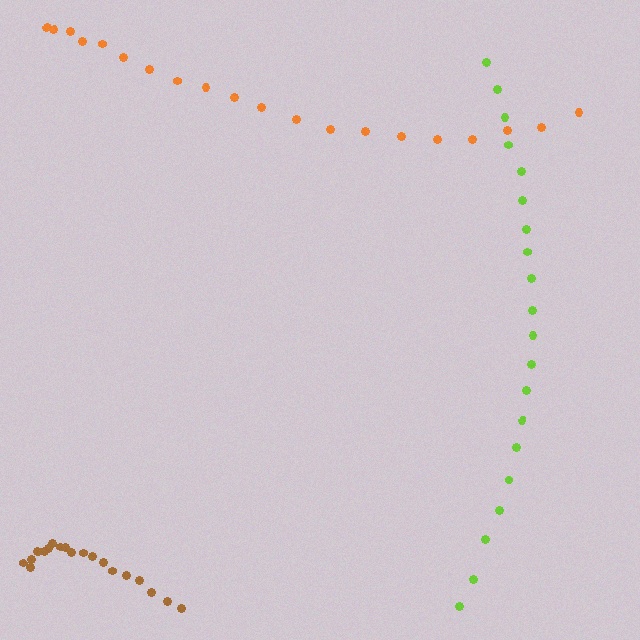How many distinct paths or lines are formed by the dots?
There are 3 distinct paths.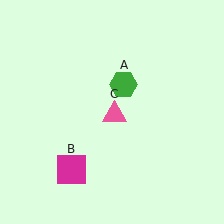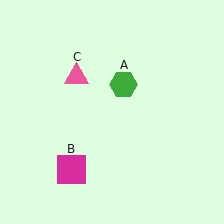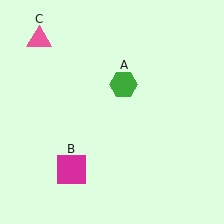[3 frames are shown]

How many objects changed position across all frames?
1 object changed position: pink triangle (object C).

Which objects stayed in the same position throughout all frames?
Green hexagon (object A) and magenta square (object B) remained stationary.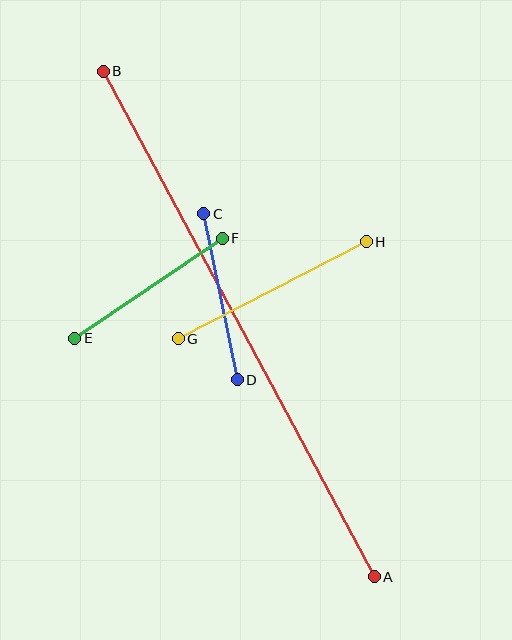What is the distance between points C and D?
The distance is approximately 169 pixels.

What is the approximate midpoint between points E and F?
The midpoint is at approximately (148, 288) pixels.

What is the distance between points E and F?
The distance is approximately 178 pixels.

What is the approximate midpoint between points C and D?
The midpoint is at approximately (221, 297) pixels.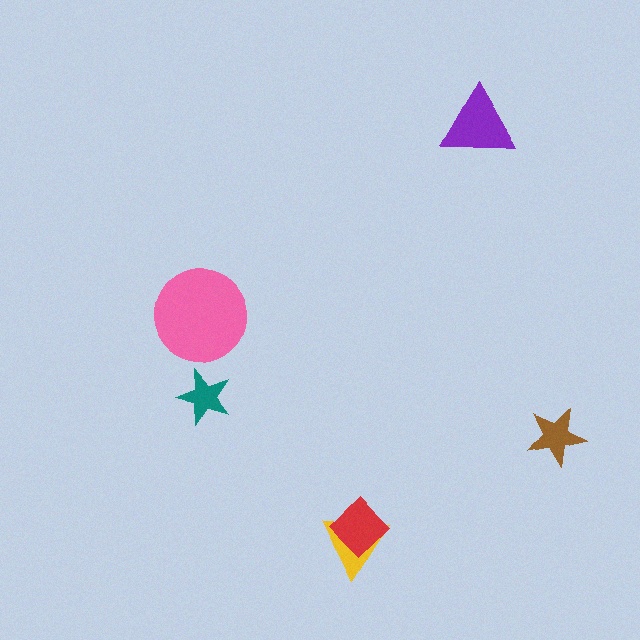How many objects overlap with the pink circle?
0 objects overlap with the pink circle.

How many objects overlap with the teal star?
0 objects overlap with the teal star.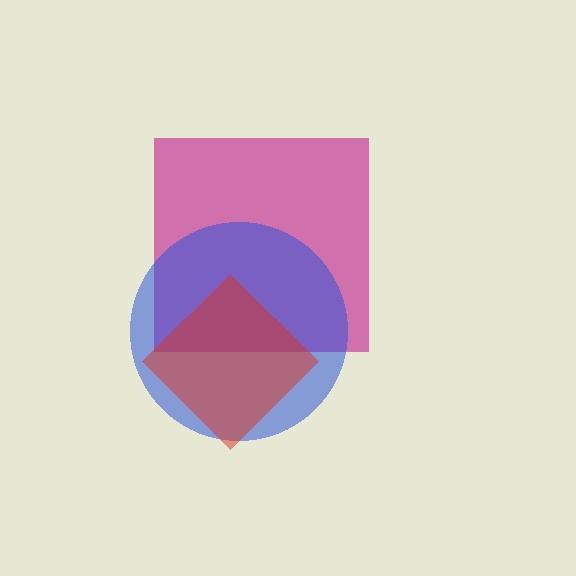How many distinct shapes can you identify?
There are 3 distinct shapes: a magenta square, a blue circle, a red diamond.